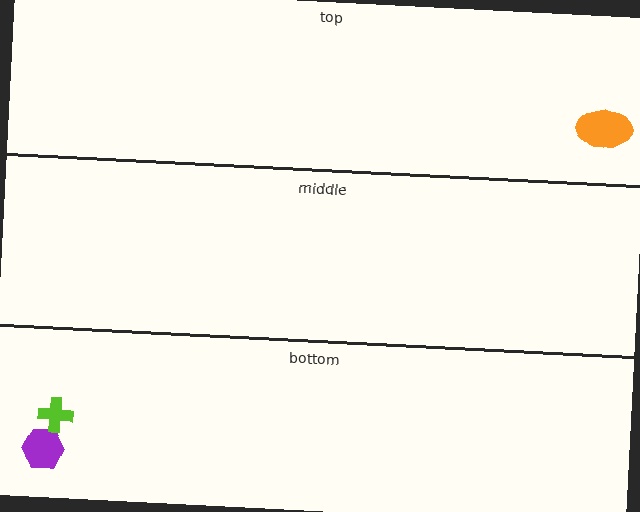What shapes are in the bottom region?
The purple hexagon, the lime cross.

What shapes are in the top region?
The orange ellipse.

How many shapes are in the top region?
1.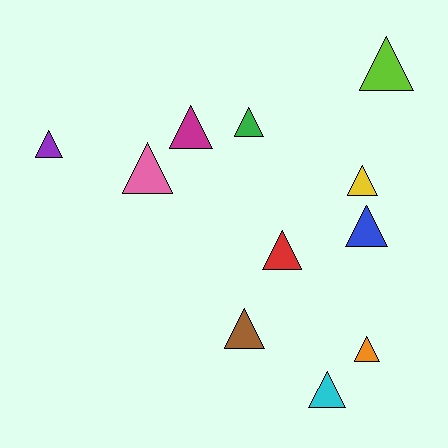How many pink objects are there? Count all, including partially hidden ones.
There is 1 pink object.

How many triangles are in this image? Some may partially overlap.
There are 11 triangles.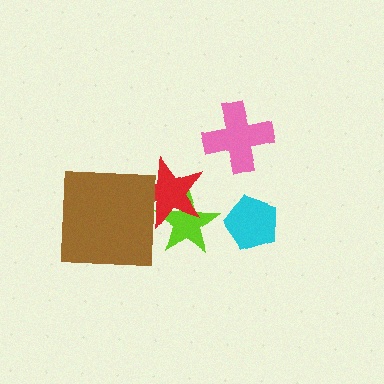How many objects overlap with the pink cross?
0 objects overlap with the pink cross.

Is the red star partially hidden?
Yes, it is partially covered by another shape.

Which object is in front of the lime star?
The red star is in front of the lime star.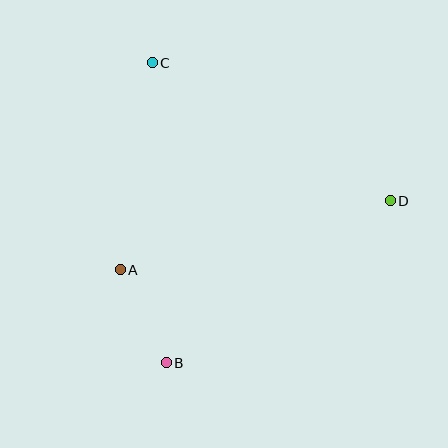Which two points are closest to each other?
Points A and B are closest to each other.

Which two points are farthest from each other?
Points B and C are farthest from each other.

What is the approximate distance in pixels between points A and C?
The distance between A and C is approximately 210 pixels.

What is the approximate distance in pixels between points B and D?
The distance between B and D is approximately 276 pixels.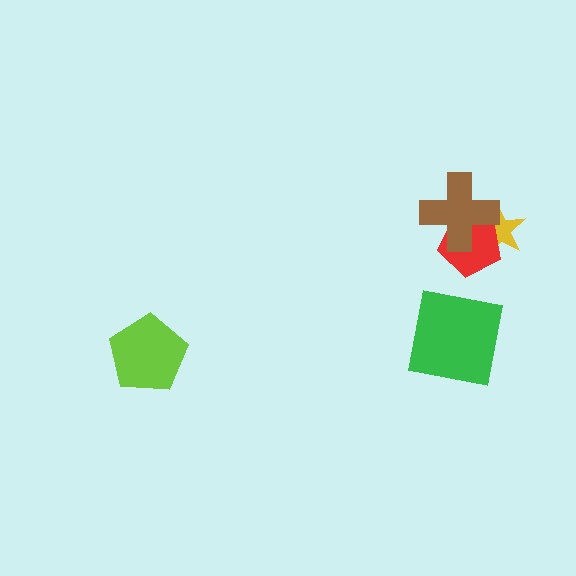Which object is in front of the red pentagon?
The brown cross is in front of the red pentagon.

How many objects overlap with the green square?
0 objects overlap with the green square.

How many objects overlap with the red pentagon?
2 objects overlap with the red pentagon.